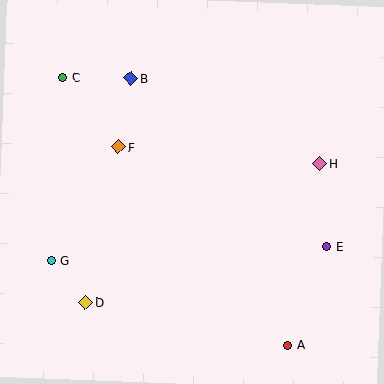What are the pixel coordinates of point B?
Point B is at (131, 78).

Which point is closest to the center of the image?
Point F at (118, 147) is closest to the center.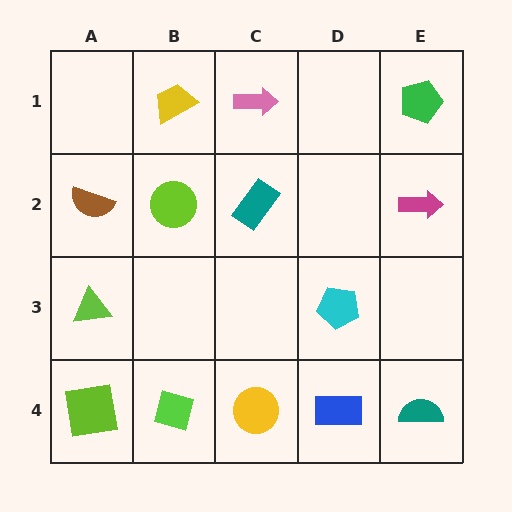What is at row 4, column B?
A lime square.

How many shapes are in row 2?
4 shapes.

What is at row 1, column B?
A yellow trapezoid.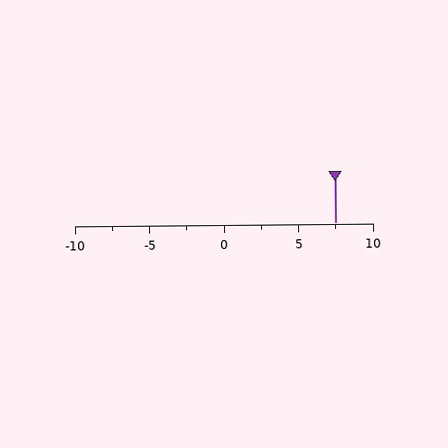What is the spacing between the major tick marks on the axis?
The major ticks are spaced 5 apart.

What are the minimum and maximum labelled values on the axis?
The axis runs from -10 to 10.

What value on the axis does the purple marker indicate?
The marker indicates approximately 7.5.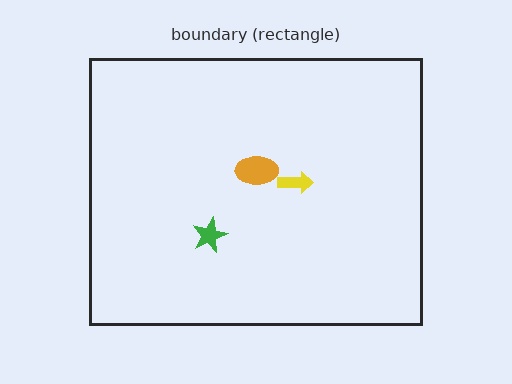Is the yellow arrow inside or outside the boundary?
Inside.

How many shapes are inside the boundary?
3 inside, 0 outside.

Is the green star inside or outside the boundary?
Inside.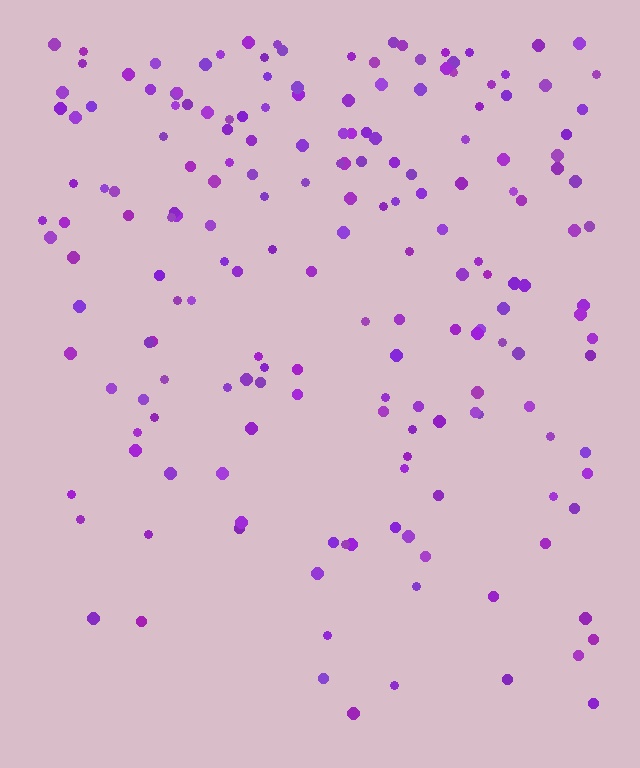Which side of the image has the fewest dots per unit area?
The bottom.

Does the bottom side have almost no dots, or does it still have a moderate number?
Still a moderate number, just noticeably fewer than the top.